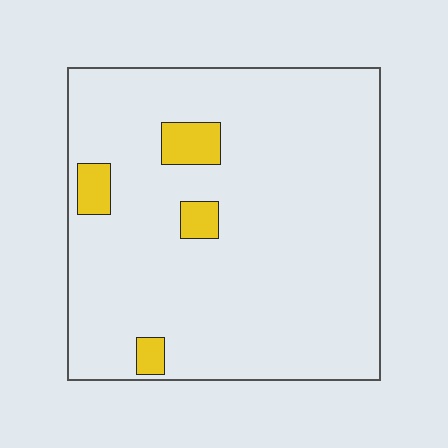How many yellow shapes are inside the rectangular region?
4.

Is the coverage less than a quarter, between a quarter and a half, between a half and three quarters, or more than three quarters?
Less than a quarter.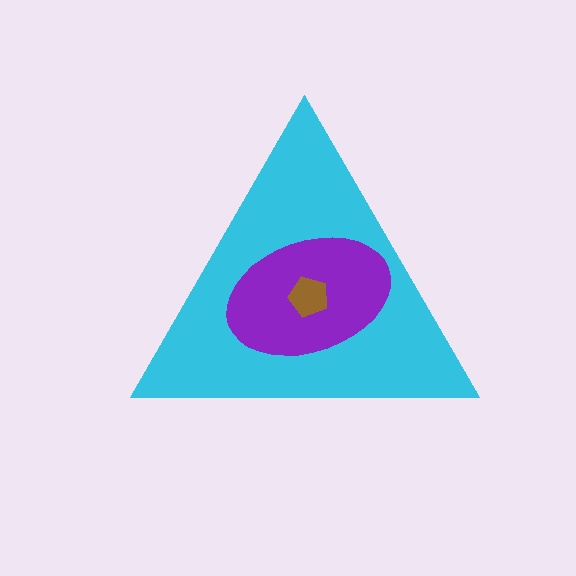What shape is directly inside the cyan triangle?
The purple ellipse.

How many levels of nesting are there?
3.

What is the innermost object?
The brown pentagon.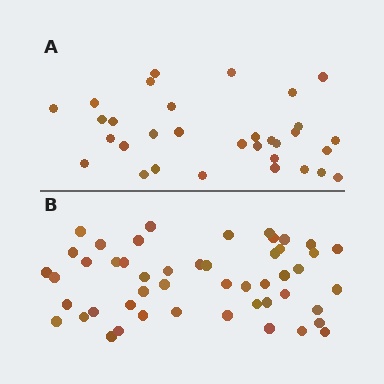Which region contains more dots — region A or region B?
Region B (the bottom region) has more dots.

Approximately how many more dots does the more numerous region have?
Region B has approximately 15 more dots than region A.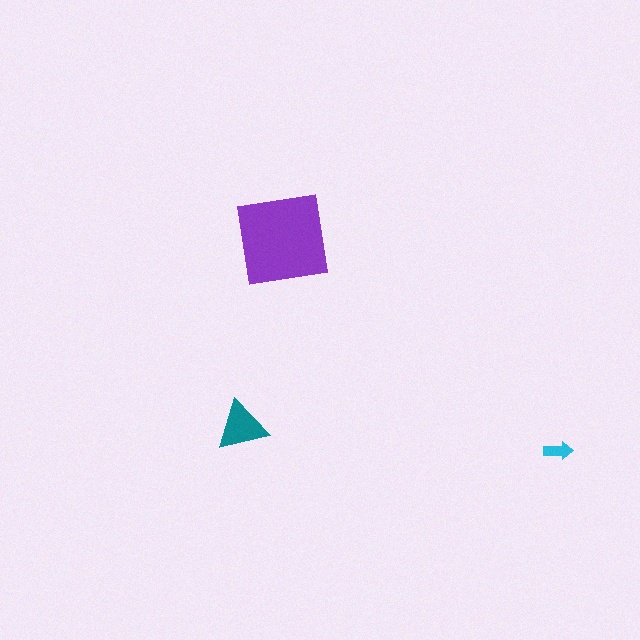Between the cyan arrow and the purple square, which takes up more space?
The purple square.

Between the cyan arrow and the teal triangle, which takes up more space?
The teal triangle.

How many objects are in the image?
There are 3 objects in the image.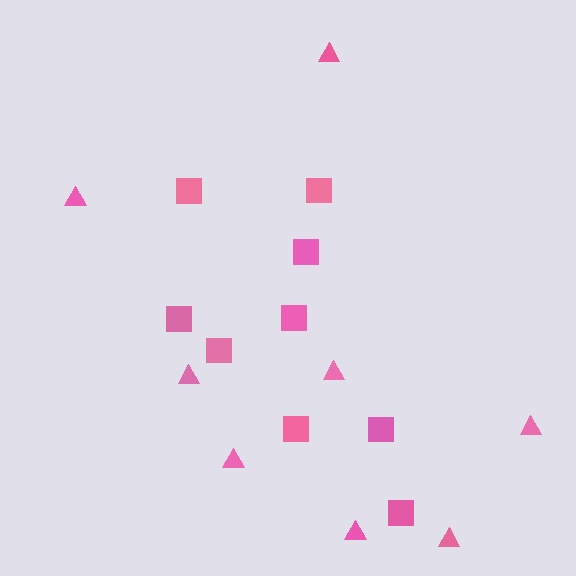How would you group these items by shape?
There are 2 groups: one group of triangles (8) and one group of squares (9).